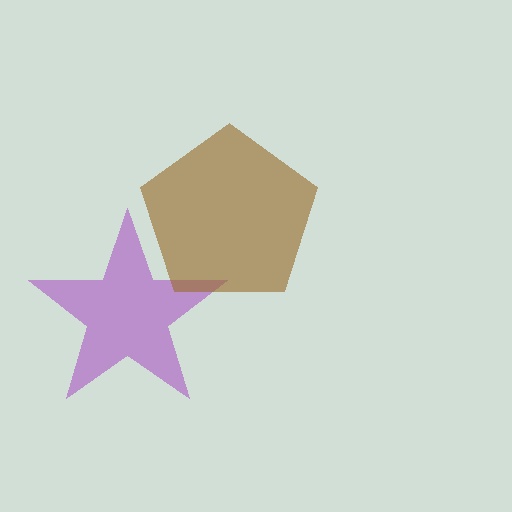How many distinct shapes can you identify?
There are 2 distinct shapes: a purple star, a brown pentagon.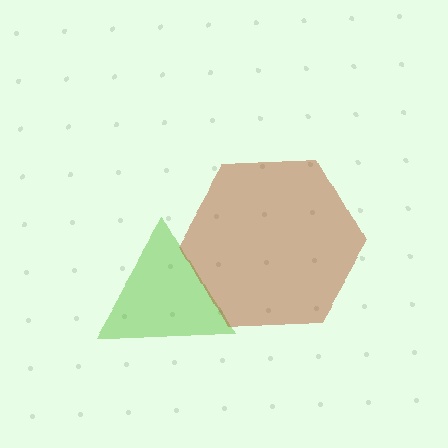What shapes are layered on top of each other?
The layered shapes are: a lime triangle, a brown hexagon.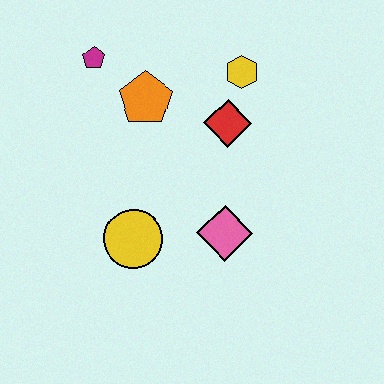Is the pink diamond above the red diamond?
No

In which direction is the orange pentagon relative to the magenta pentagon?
The orange pentagon is to the right of the magenta pentagon.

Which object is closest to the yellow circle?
The pink diamond is closest to the yellow circle.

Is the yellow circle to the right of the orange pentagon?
No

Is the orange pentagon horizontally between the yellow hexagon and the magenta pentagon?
Yes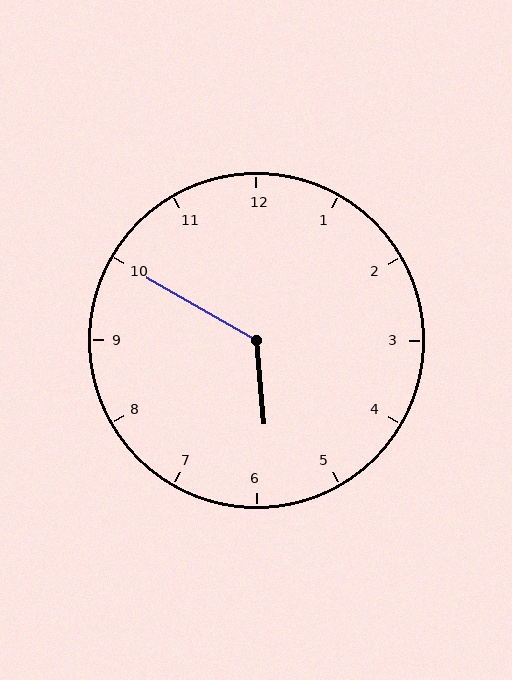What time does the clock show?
5:50.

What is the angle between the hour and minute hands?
Approximately 125 degrees.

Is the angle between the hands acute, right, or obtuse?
It is obtuse.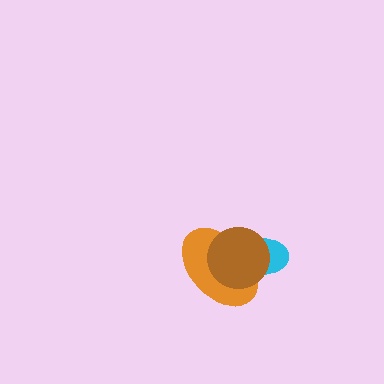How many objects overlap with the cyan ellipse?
2 objects overlap with the cyan ellipse.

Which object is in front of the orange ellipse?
The brown circle is in front of the orange ellipse.